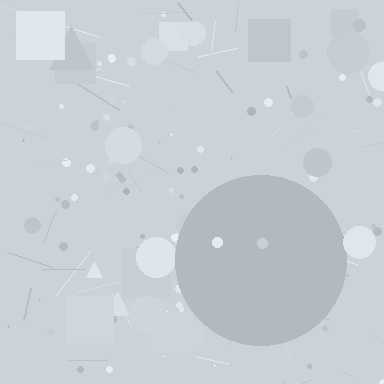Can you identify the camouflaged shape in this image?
The camouflaged shape is a circle.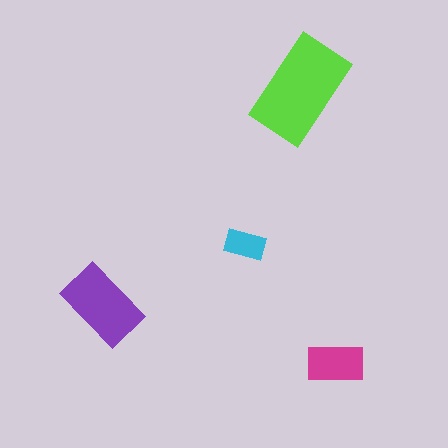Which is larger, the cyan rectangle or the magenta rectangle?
The magenta one.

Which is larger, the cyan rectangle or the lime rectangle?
The lime one.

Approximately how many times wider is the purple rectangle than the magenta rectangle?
About 1.5 times wider.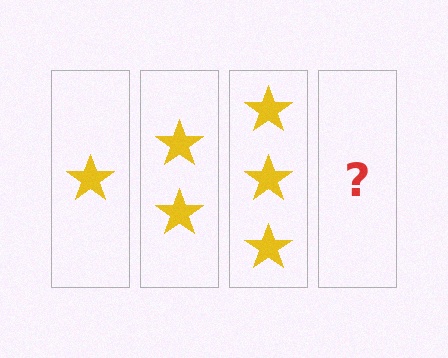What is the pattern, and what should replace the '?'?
The pattern is that each step adds one more star. The '?' should be 4 stars.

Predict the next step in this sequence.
The next step is 4 stars.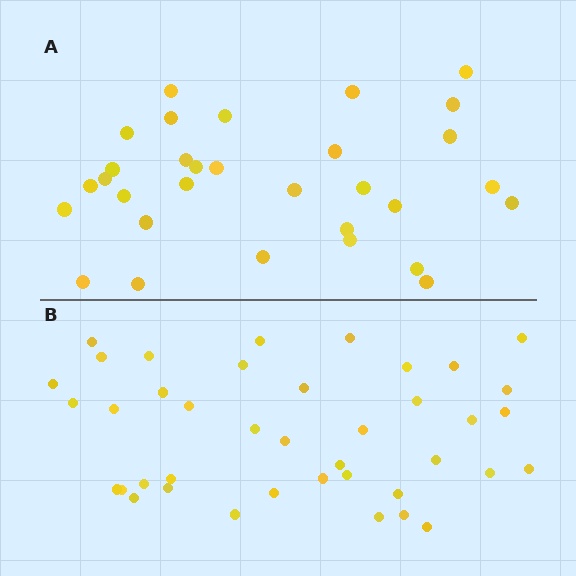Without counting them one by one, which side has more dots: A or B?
Region B (the bottom region) has more dots.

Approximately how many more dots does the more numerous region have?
Region B has roughly 8 or so more dots than region A.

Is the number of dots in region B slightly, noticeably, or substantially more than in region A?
Region B has noticeably more, but not dramatically so. The ratio is roughly 1.3 to 1.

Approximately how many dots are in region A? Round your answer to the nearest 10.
About 30 dots. (The exact count is 31, which rounds to 30.)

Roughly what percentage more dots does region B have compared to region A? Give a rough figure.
About 30% more.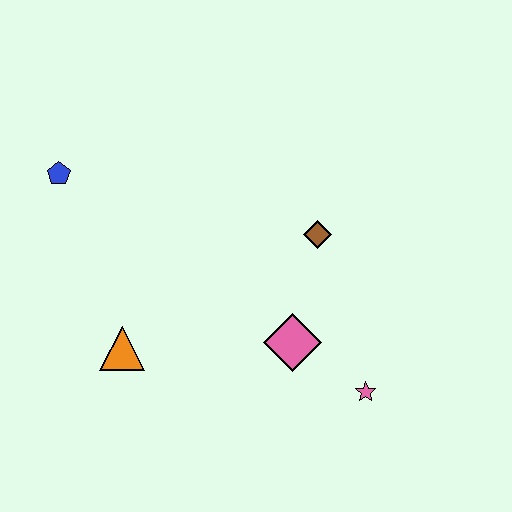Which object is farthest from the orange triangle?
The pink star is farthest from the orange triangle.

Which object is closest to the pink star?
The pink diamond is closest to the pink star.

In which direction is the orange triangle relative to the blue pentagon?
The orange triangle is below the blue pentagon.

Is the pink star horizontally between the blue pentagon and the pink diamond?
No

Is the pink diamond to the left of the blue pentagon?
No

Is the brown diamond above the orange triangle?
Yes